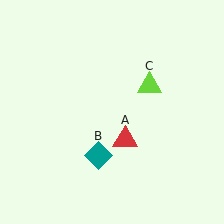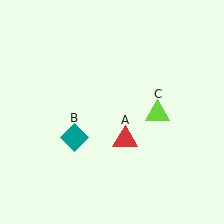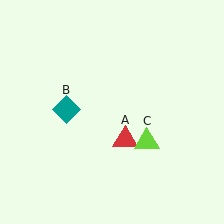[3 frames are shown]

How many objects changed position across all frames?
2 objects changed position: teal diamond (object B), lime triangle (object C).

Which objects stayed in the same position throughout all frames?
Red triangle (object A) remained stationary.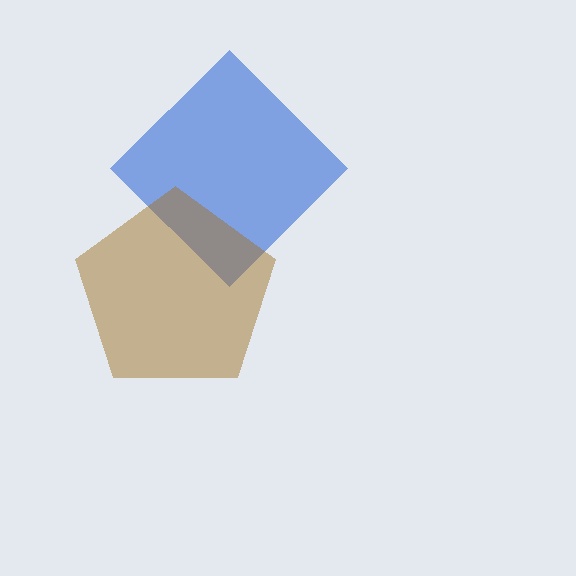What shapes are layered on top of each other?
The layered shapes are: a blue diamond, a brown pentagon.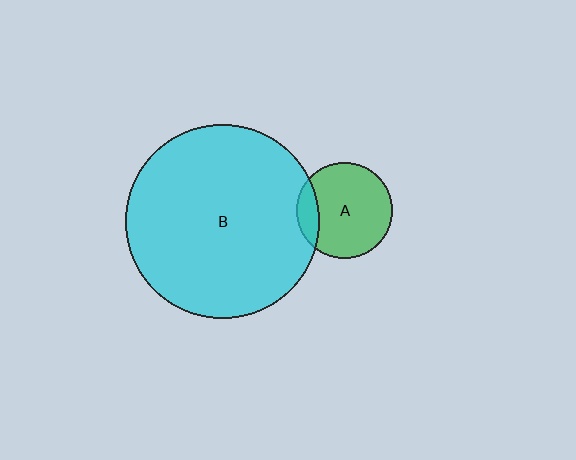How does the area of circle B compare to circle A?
Approximately 4.1 times.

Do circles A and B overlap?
Yes.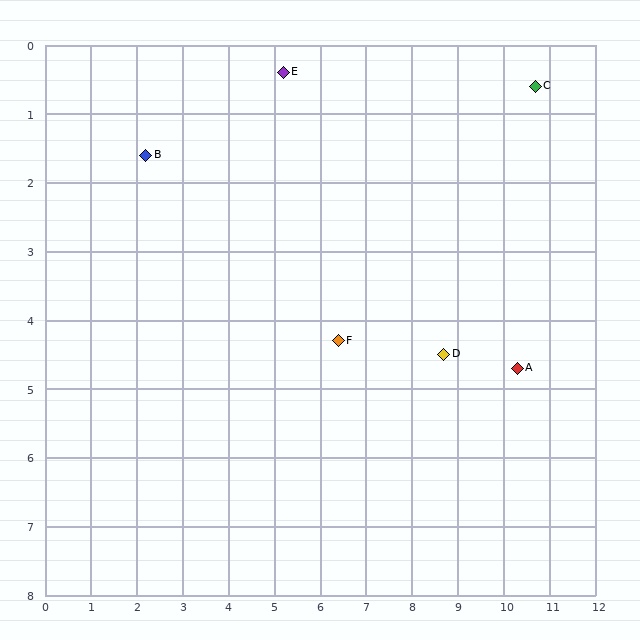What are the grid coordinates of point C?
Point C is at approximately (10.7, 0.6).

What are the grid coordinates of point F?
Point F is at approximately (6.4, 4.3).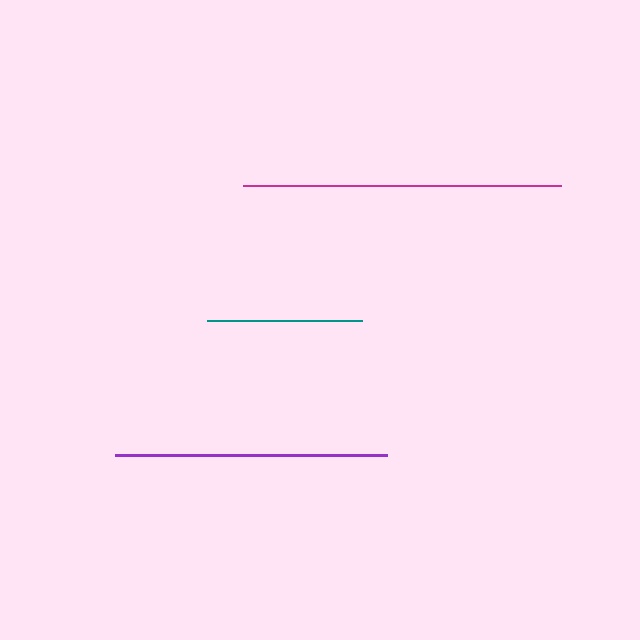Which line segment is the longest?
The magenta line is the longest at approximately 318 pixels.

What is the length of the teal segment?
The teal segment is approximately 155 pixels long.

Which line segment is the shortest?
The teal line is the shortest at approximately 155 pixels.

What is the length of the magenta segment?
The magenta segment is approximately 318 pixels long.